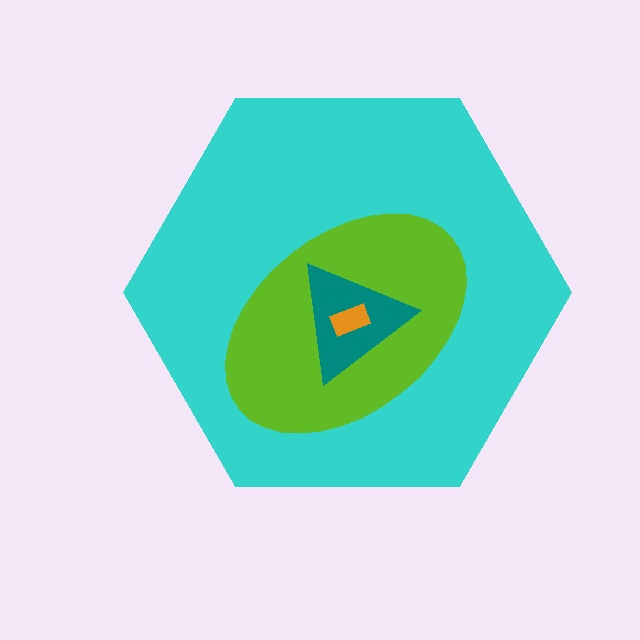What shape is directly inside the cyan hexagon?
The lime ellipse.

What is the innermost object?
The orange rectangle.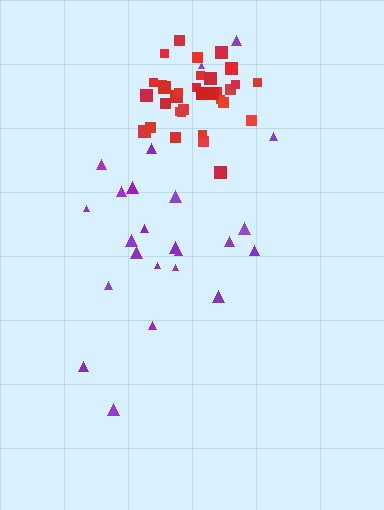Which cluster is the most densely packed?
Red.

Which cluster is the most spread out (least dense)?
Purple.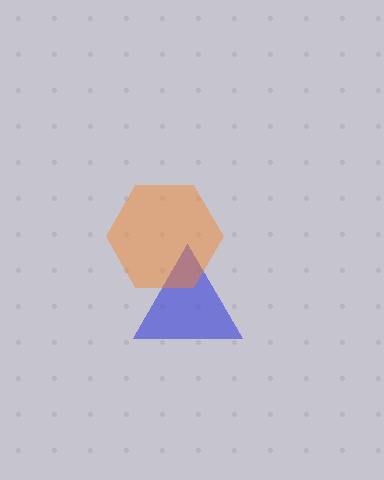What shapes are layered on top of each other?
The layered shapes are: a blue triangle, an orange hexagon.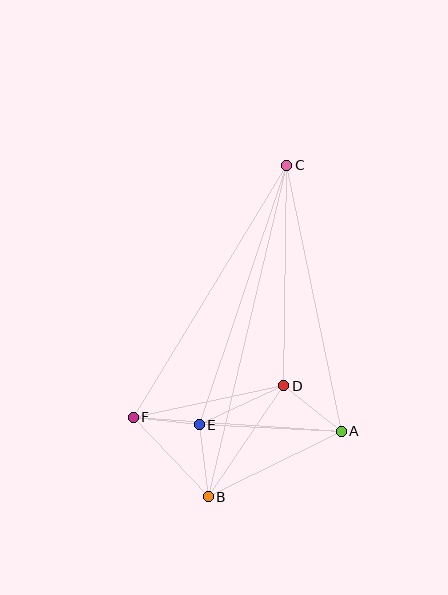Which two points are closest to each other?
Points E and F are closest to each other.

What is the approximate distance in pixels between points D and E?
The distance between D and E is approximately 93 pixels.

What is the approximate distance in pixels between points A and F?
The distance between A and F is approximately 208 pixels.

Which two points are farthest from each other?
Points B and C are farthest from each other.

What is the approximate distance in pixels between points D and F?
The distance between D and F is approximately 154 pixels.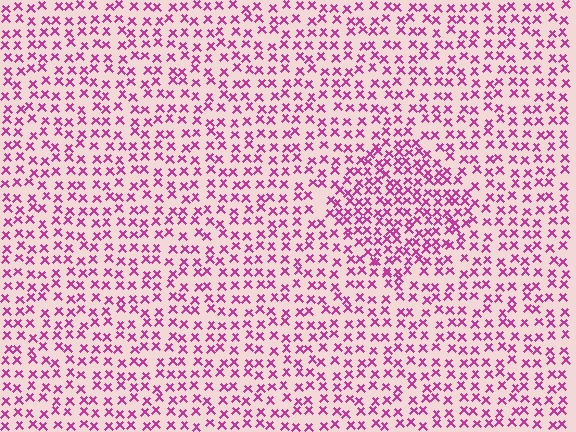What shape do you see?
I see a diamond.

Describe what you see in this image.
The image contains small magenta elements arranged at two different densities. A diamond-shaped region is visible where the elements are more densely packed than the surrounding area.